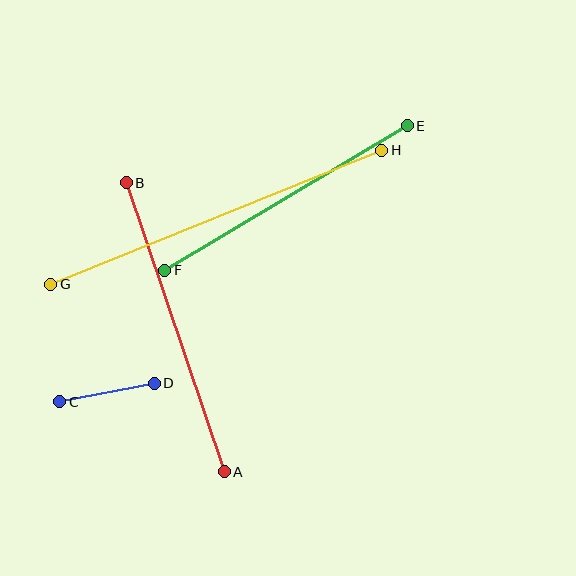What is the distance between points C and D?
The distance is approximately 96 pixels.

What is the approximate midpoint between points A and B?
The midpoint is at approximately (175, 327) pixels.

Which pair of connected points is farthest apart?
Points G and H are farthest apart.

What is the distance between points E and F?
The distance is approximately 282 pixels.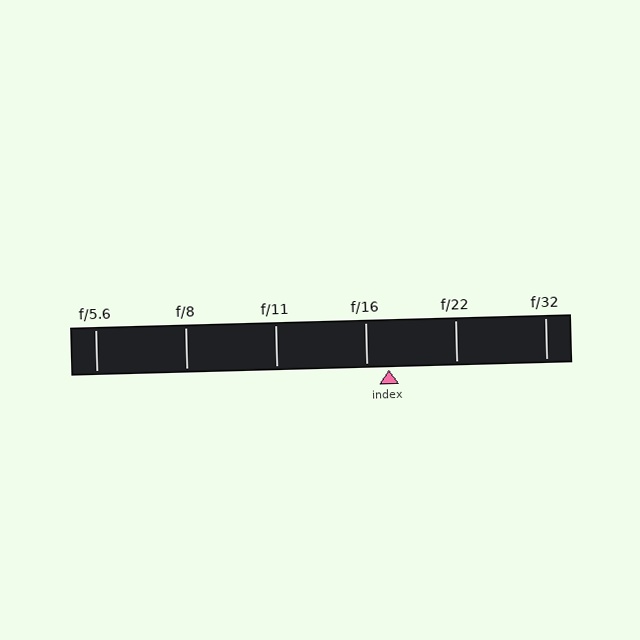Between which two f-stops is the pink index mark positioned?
The index mark is between f/16 and f/22.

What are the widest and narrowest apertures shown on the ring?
The widest aperture shown is f/5.6 and the narrowest is f/32.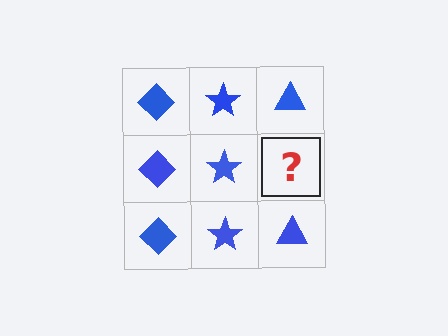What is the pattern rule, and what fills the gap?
The rule is that each column has a consistent shape. The gap should be filled with a blue triangle.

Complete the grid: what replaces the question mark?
The question mark should be replaced with a blue triangle.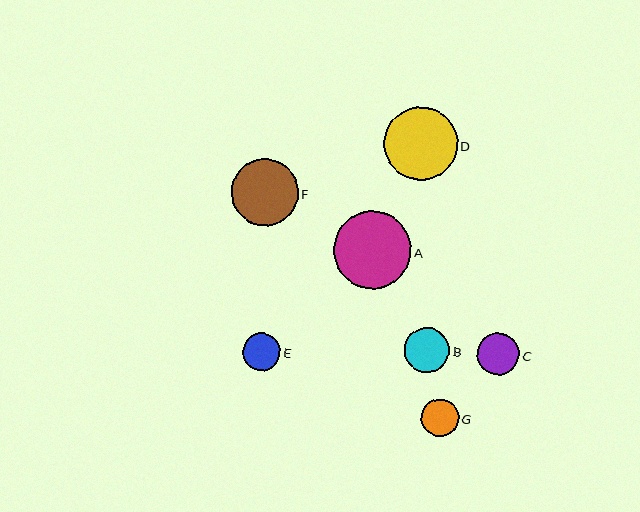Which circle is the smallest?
Circle E is the smallest with a size of approximately 37 pixels.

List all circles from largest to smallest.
From largest to smallest: A, D, F, B, C, G, E.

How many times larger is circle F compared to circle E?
Circle F is approximately 1.8 times the size of circle E.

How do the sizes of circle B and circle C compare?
Circle B and circle C are approximately the same size.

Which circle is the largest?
Circle A is the largest with a size of approximately 78 pixels.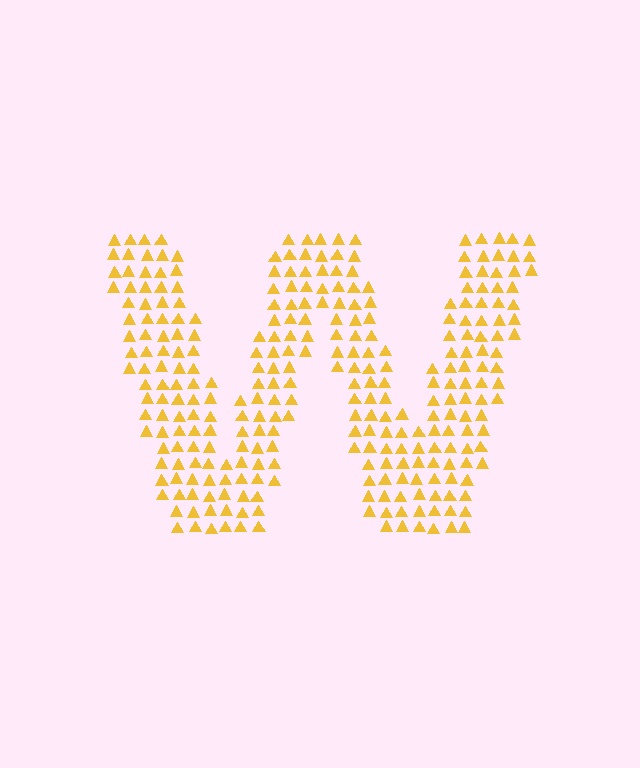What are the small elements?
The small elements are triangles.